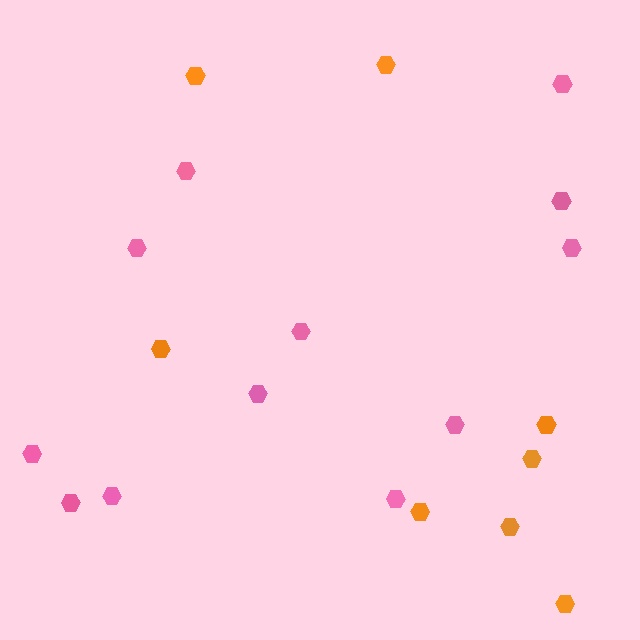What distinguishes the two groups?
There are 2 groups: one group of pink hexagons (12) and one group of orange hexagons (8).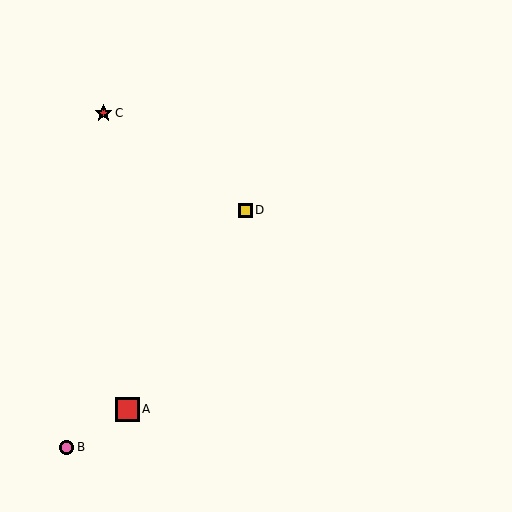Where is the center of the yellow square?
The center of the yellow square is at (246, 210).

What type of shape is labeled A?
Shape A is a red square.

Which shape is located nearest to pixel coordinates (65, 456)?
The pink circle (labeled B) at (67, 447) is nearest to that location.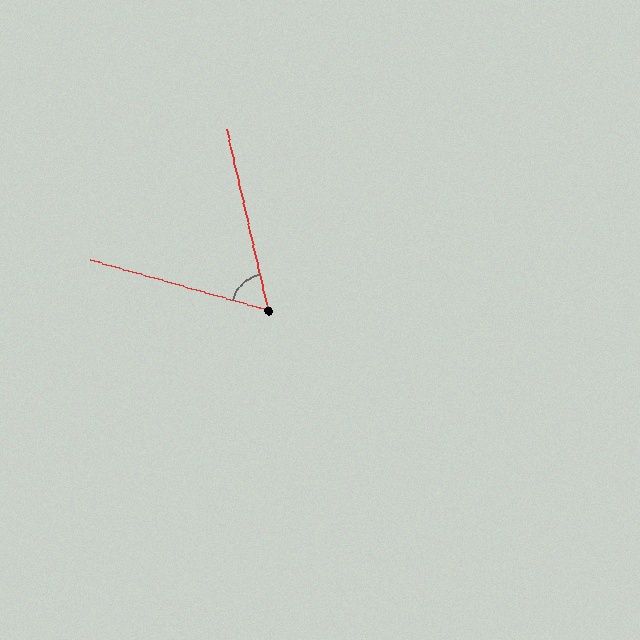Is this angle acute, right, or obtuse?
It is acute.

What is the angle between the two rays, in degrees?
Approximately 61 degrees.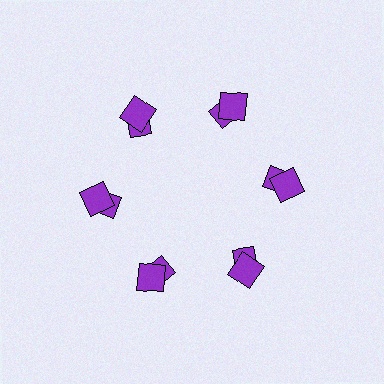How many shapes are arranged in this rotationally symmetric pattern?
There are 12 shapes, arranged in 6 groups of 2.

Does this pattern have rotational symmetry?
Yes, this pattern has 6-fold rotational symmetry. It looks the same after rotating 60 degrees around the center.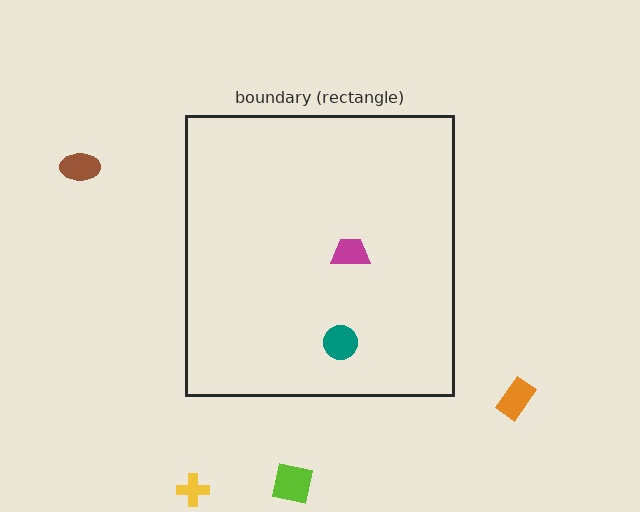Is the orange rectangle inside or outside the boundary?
Outside.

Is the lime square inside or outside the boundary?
Outside.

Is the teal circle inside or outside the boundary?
Inside.